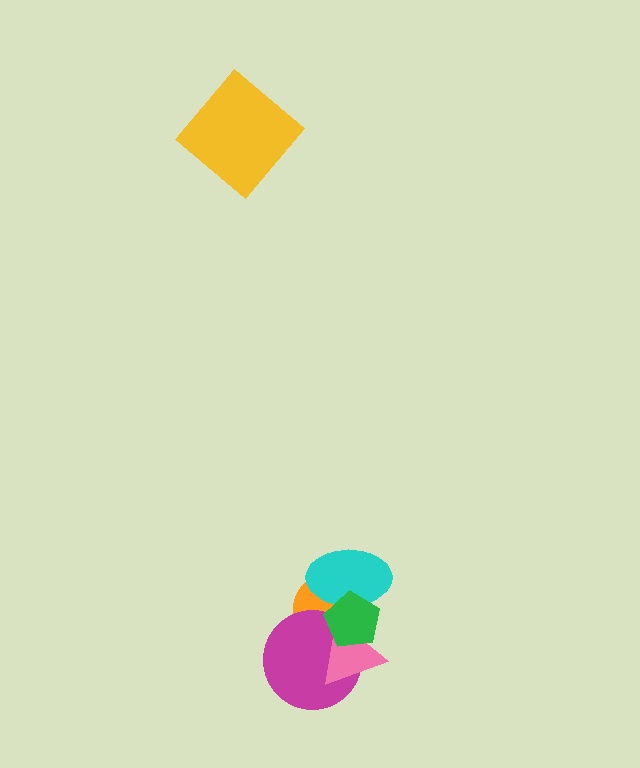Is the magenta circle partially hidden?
Yes, it is partially covered by another shape.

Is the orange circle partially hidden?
Yes, it is partially covered by another shape.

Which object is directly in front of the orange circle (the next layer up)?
The cyan ellipse is directly in front of the orange circle.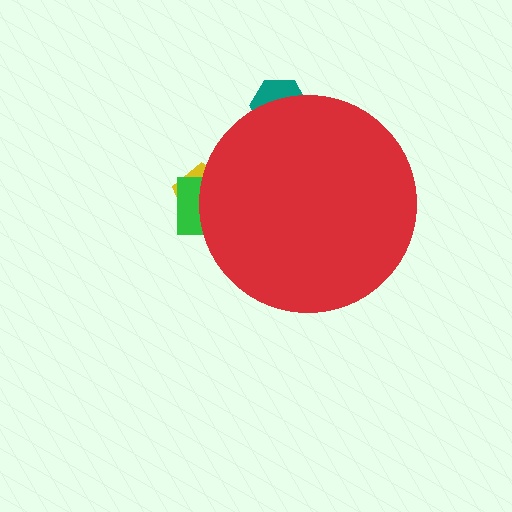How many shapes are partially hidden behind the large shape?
3 shapes are partially hidden.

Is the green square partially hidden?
Yes, the green square is partially hidden behind the red circle.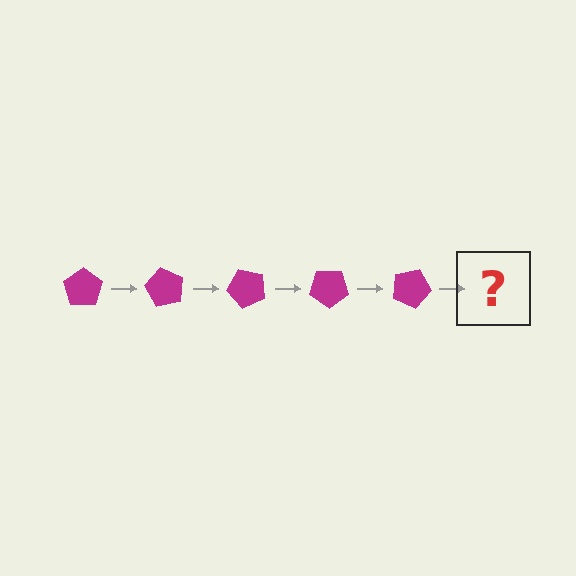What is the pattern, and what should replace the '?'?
The pattern is that the pentagon rotates 60 degrees each step. The '?' should be a magenta pentagon rotated 300 degrees.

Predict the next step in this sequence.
The next step is a magenta pentagon rotated 300 degrees.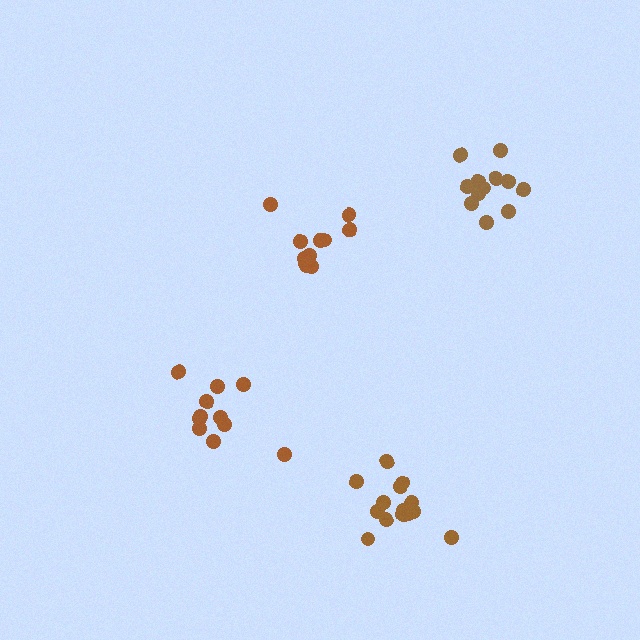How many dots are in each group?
Group 1: 11 dots, Group 2: 14 dots, Group 3: 13 dots, Group 4: 11 dots (49 total).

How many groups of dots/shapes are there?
There are 4 groups.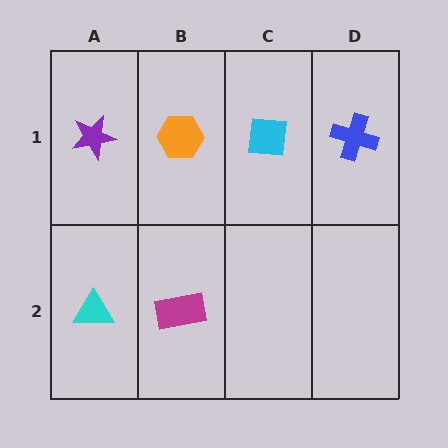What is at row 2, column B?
A magenta rectangle.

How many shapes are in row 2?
2 shapes.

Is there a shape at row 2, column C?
No, that cell is empty.